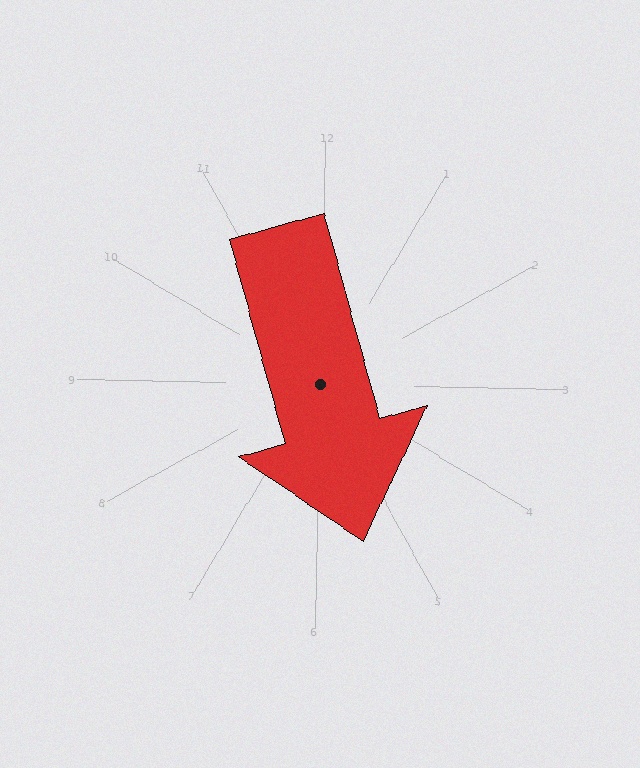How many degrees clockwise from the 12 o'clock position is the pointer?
Approximately 164 degrees.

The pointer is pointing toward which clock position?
Roughly 5 o'clock.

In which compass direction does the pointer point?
South.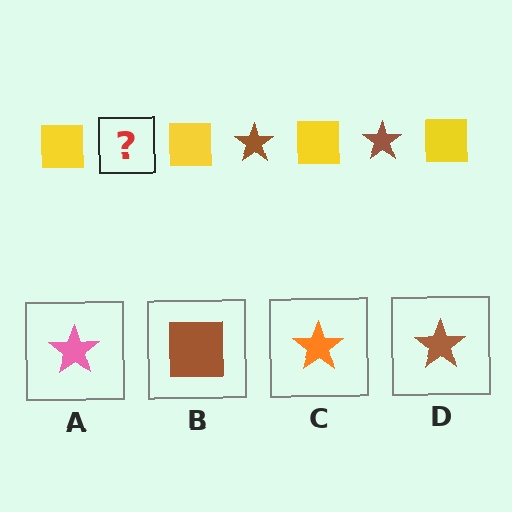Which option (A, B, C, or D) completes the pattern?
D.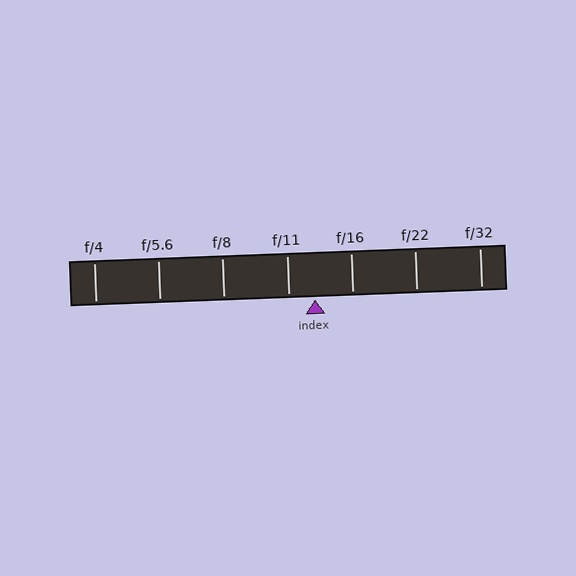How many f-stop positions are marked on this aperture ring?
There are 7 f-stop positions marked.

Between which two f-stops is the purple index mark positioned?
The index mark is between f/11 and f/16.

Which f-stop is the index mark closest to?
The index mark is closest to f/11.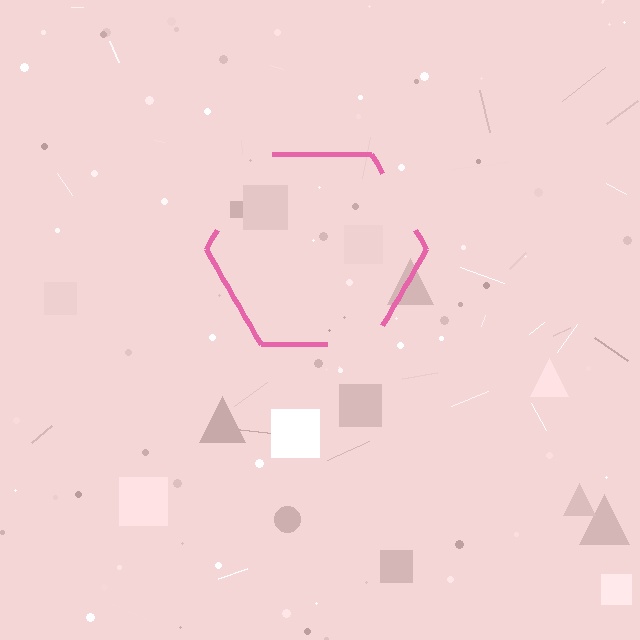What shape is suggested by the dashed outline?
The dashed outline suggests a hexagon.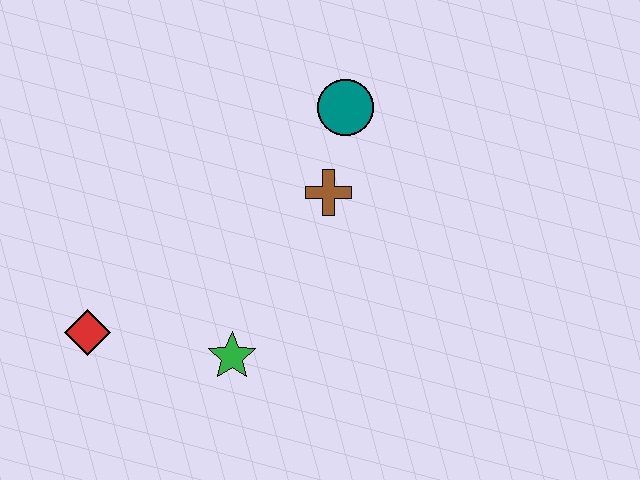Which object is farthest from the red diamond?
The teal circle is farthest from the red diamond.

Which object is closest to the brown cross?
The teal circle is closest to the brown cross.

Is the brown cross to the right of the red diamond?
Yes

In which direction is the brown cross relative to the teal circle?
The brown cross is below the teal circle.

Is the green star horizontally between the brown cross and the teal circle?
No